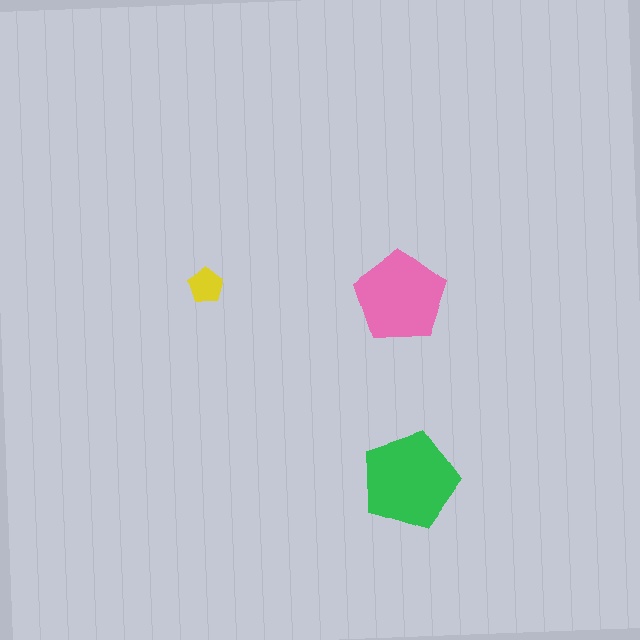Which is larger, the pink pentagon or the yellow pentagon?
The pink one.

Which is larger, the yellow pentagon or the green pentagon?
The green one.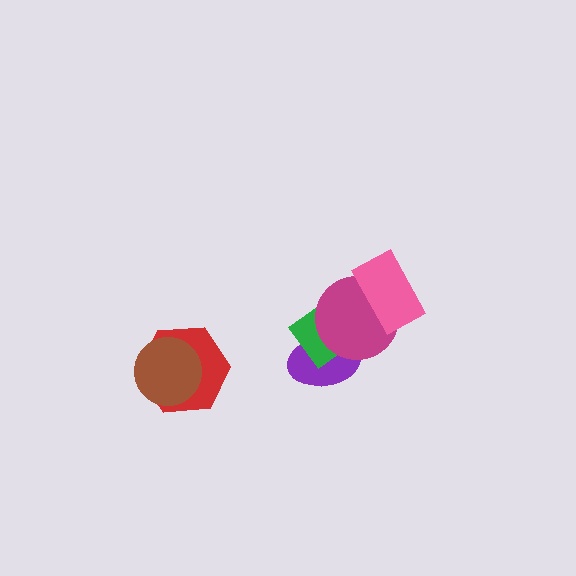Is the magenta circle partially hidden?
Yes, it is partially covered by another shape.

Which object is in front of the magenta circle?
The pink rectangle is in front of the magenta circle.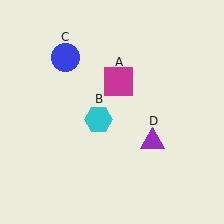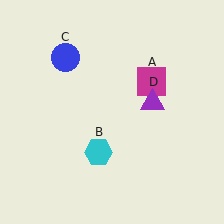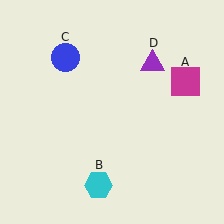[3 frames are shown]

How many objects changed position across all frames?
3 objects changed position: magenta square (object A), cyan hexagon (object B), purple triangle (object D).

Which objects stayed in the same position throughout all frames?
Blue circle (object C) remained stationary.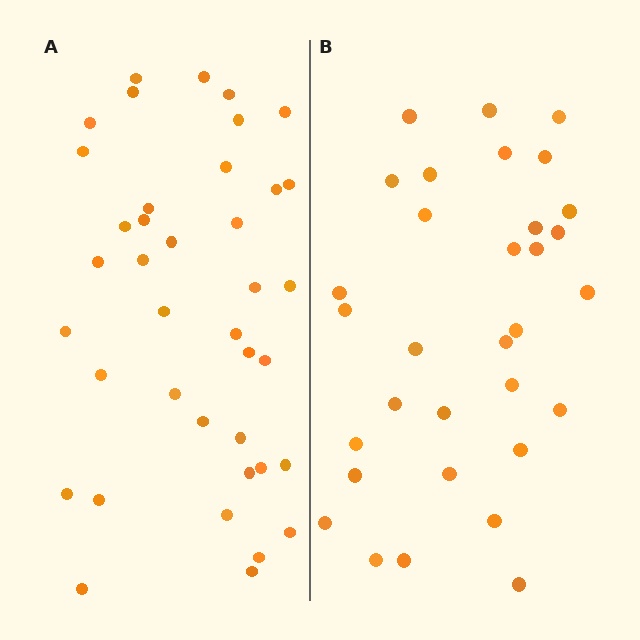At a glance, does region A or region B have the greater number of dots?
Region A (the left region) has more dots.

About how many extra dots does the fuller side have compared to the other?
Region A has roughly 8 or so more dots than region B.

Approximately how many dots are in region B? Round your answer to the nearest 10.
About 30 dots. (The exact count is 32, which rounds to 30.)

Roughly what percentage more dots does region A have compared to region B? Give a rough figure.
About 20% more.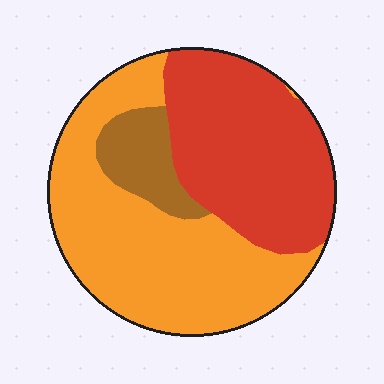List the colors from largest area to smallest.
From largest to smallest: orange, red, brown.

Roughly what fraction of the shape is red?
Red covers about 40% of the shape.